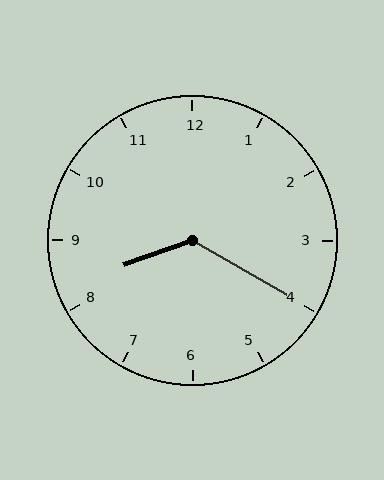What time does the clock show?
8:20.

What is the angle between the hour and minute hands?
Approximately 130 degrees.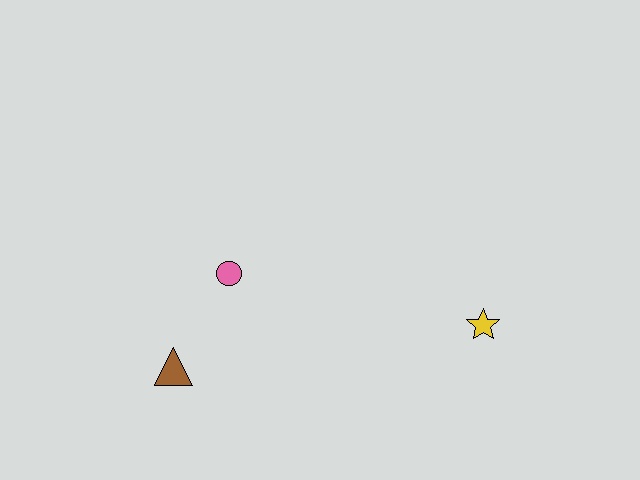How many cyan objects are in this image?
There are no cyan objects.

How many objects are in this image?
There are 3 objects.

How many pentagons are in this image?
There are no pentagons.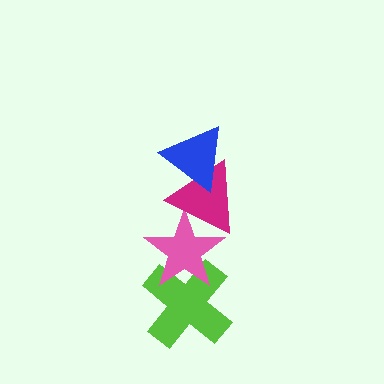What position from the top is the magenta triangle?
The magenta triangle is 2nd from the top.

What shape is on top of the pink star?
The magenta triangle is on top of the pink star.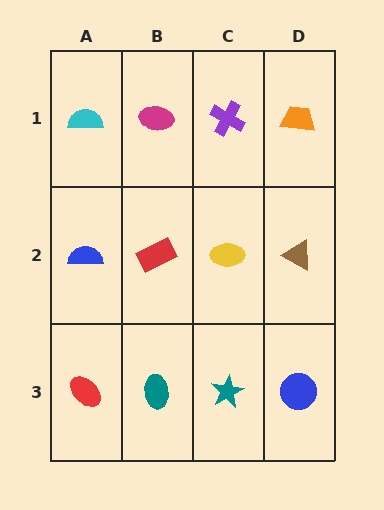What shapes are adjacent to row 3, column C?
A yellow ellipse (row 2, column C), a teal ellipse (row 3, column B), a blue circle (row 3, column D).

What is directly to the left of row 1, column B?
A cyan semicircle.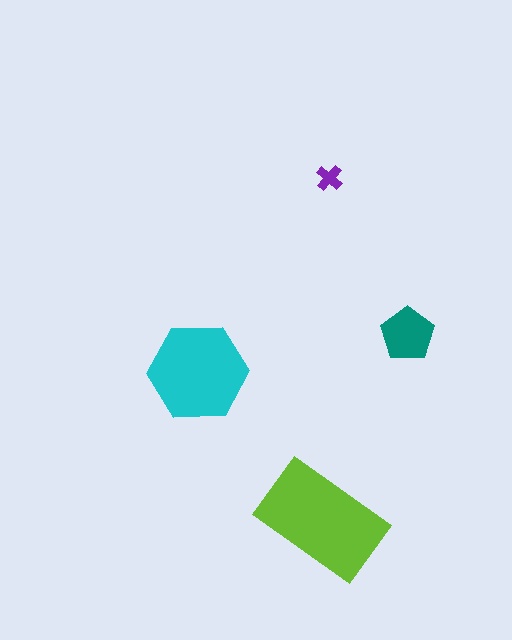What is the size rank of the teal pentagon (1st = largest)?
3rd.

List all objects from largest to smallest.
The lime rectangle, the cyan hexagon, the teal pentagon, the purple cross.